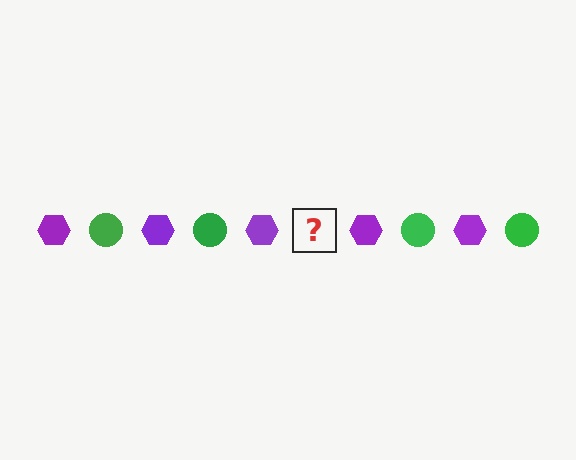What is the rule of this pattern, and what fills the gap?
The rule is that the pattern alternates between purple hexagon and green circle. The gap should be filled with a green circle.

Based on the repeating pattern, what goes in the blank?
The blank should be a green circle.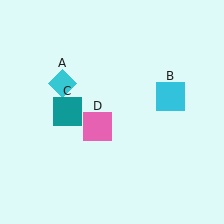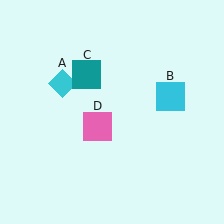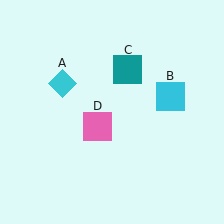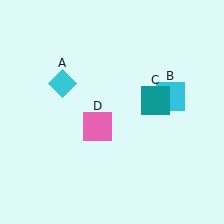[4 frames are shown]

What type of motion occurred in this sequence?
The teal square (object C) rotated clockwise around the center of the scene.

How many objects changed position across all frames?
1 object changed position: teal square (object C).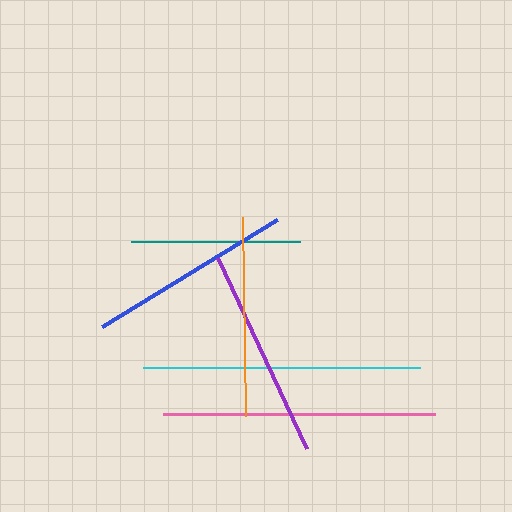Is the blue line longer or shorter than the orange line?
The blue line is longer than the orange line.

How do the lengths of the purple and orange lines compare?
The purple and orange lines are approximately the same length.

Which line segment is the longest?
The cyan line is the longest at approximately 278 pixels.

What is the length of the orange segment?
The orange segment is approximately 199 pixels long.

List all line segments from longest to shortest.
From longest to shortest: cyan, pink, purple, blue, orange, teal.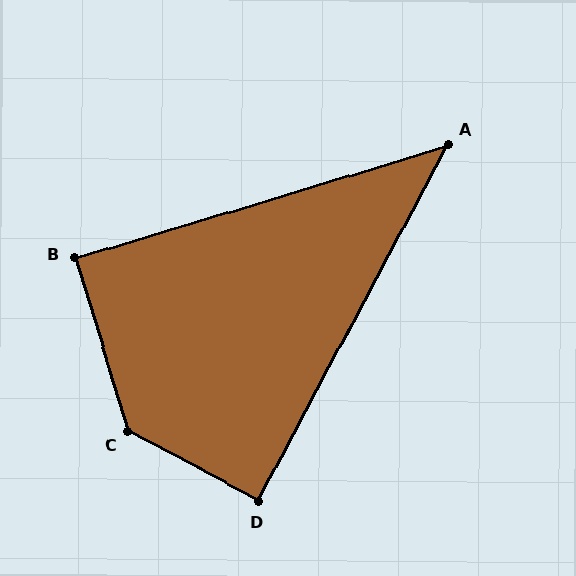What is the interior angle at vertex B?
Approximately 90 degrees (approximately right).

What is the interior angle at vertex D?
Approximately 90 degrees (approximately right).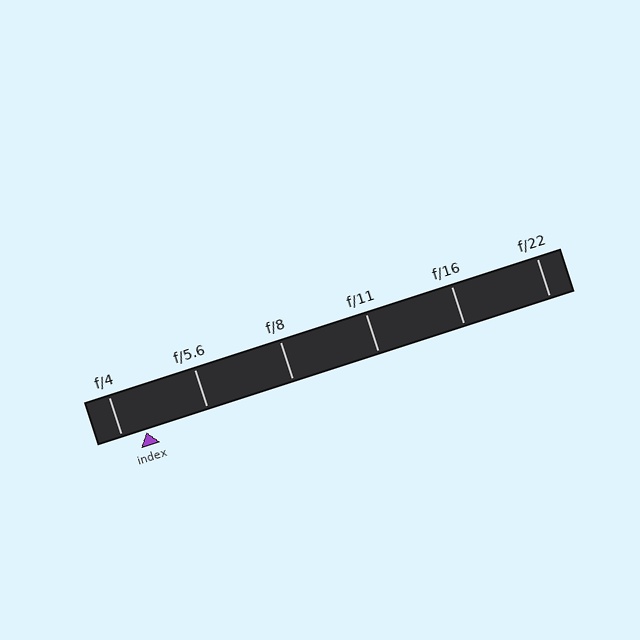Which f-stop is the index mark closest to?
The index mark is closest to f/4.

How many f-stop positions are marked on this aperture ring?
There are 6 f-stop positions marked.